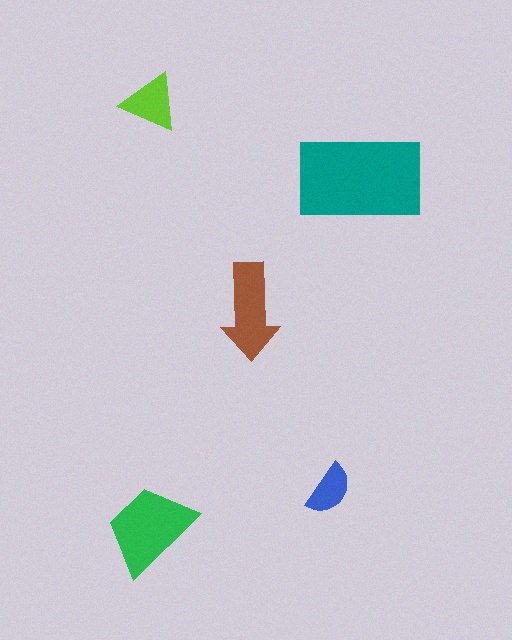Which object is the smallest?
The blue semicircle.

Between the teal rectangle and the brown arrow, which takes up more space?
The teal rectangle.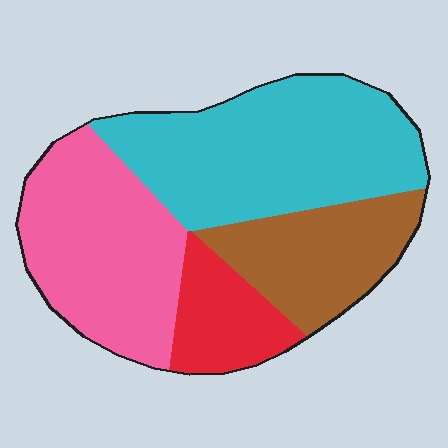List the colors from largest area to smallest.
From largest to smallest: cyan, pink, brown, red.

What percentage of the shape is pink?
Pink covers roughly 30% of the shape.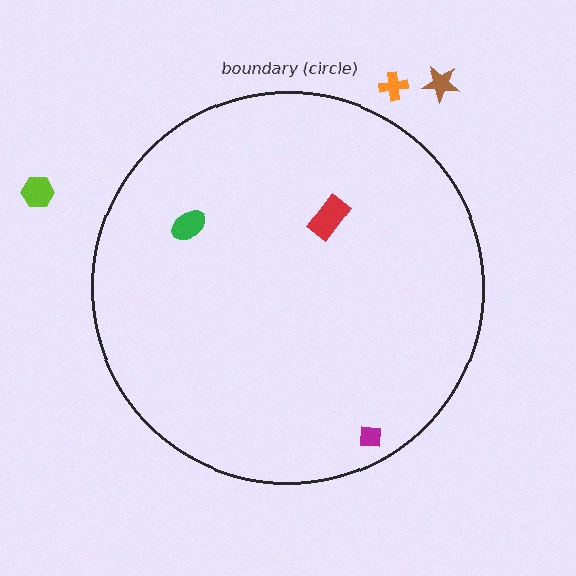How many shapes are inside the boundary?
3 inside, 3 outside.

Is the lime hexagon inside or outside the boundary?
Outside.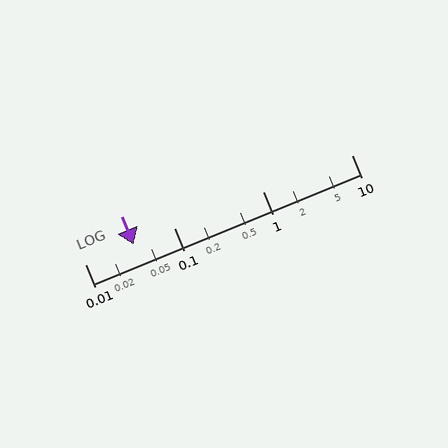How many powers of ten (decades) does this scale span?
The scale spans 3 decades, from 0.01 to 10.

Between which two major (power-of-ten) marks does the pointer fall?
The pointer is between 0.01 and 0.1.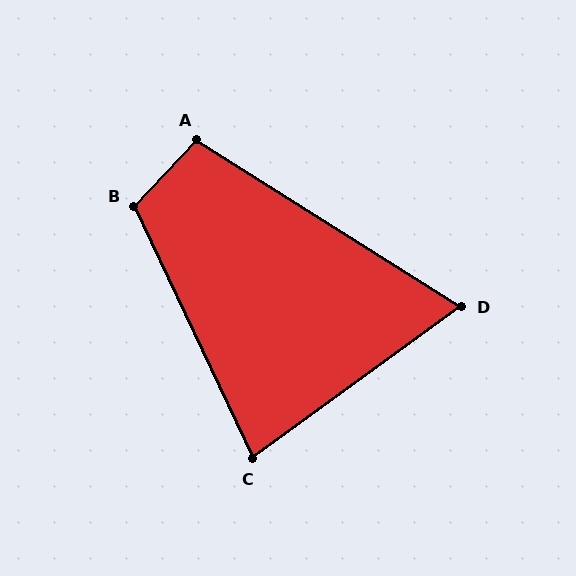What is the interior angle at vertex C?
Approximately 79 degrees (acute).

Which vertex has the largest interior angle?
B, at approximately 112 degrees.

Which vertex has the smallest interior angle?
D, at approximately 68 degrees.